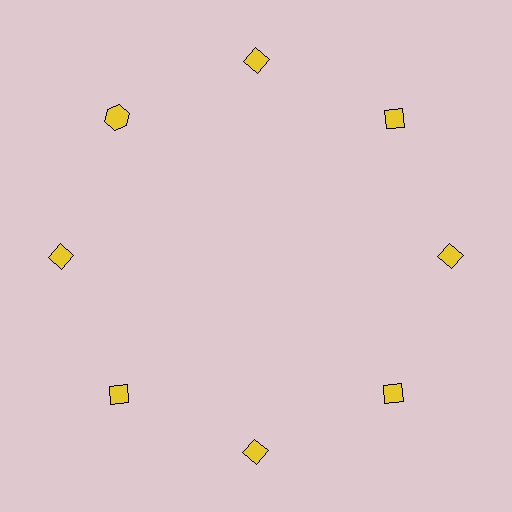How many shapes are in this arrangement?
There are 8 shapes arranged in a ring pattern.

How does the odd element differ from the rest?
It has a different shape: hexagon instead of diamond.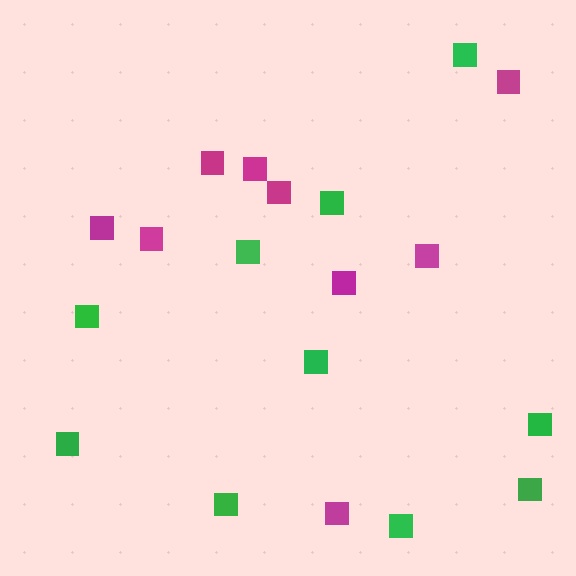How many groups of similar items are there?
There are 2 groups: one group of magenta squares (9) and one group of green squares (10).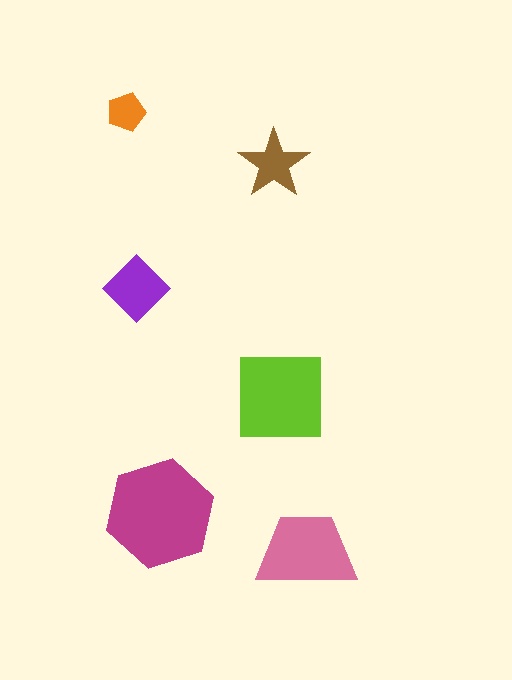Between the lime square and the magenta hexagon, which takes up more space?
The magenta hexagon.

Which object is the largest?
The magenta hexagon.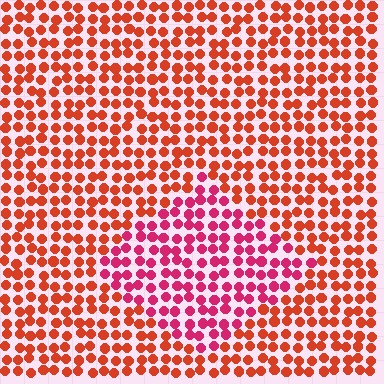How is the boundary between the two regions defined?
The boundary is defined purely by a slight shift in hue (about 34 degrees). Spacing, size, and orientation are identical on both sides.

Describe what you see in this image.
The image is filled with small red elements in a uniform arrangement. A diamond-shaped region is visible where the elements are tinted to a slightly different hue, forming a subtle color boundary.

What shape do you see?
I see a diamond.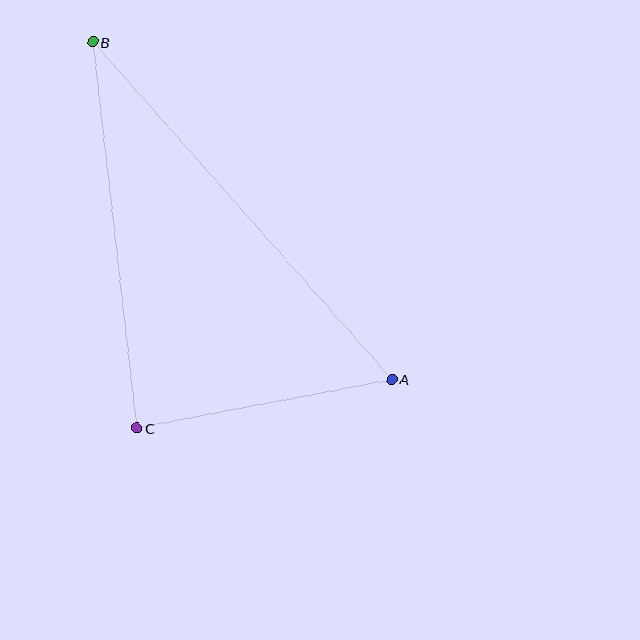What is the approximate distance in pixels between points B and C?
The distance between B and C is approximately 389 pixels.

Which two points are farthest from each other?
Points A and B are farthest from each other.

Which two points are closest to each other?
Points A and C are closest to each other.